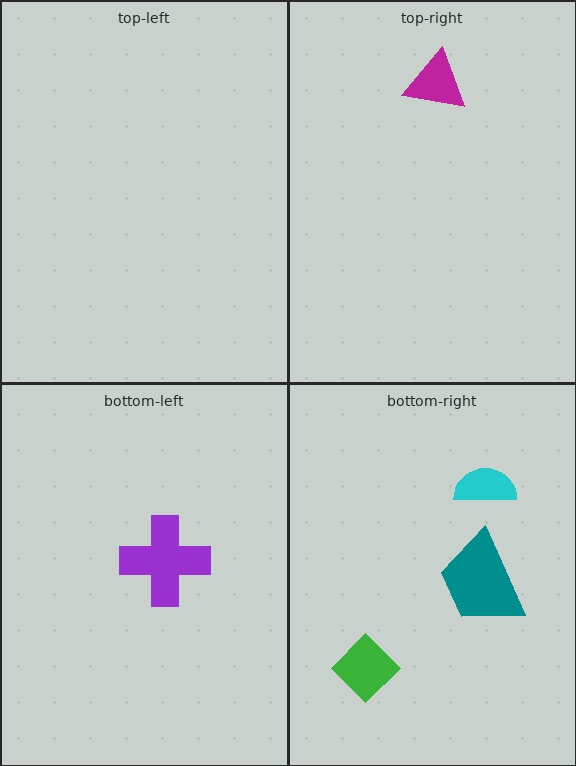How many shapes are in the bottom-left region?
1.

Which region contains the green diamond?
The bottom-right region.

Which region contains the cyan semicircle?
The bottom-right region.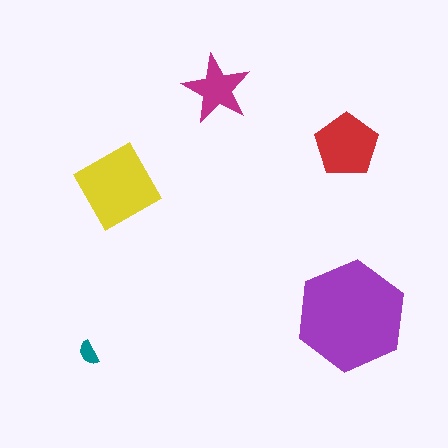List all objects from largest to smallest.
The purple hexagon, the yellow square, the red pentagon, the magenta star, the teal semicircle.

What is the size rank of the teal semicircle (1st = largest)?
5th.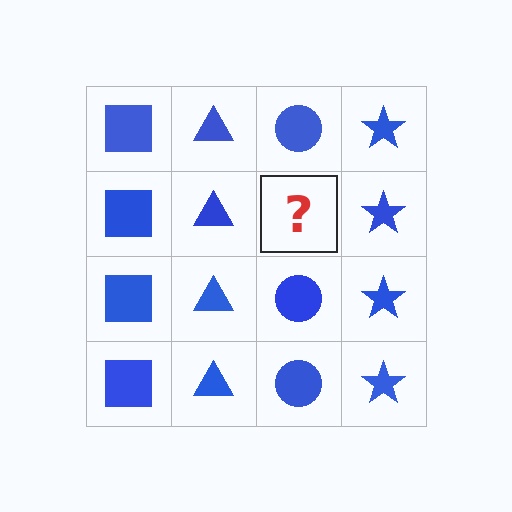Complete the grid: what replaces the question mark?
The question mark should be replaced with a blue circle.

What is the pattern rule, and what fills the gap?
The rule is that each column has a consistent shape. The gap should be filled with a blue circle.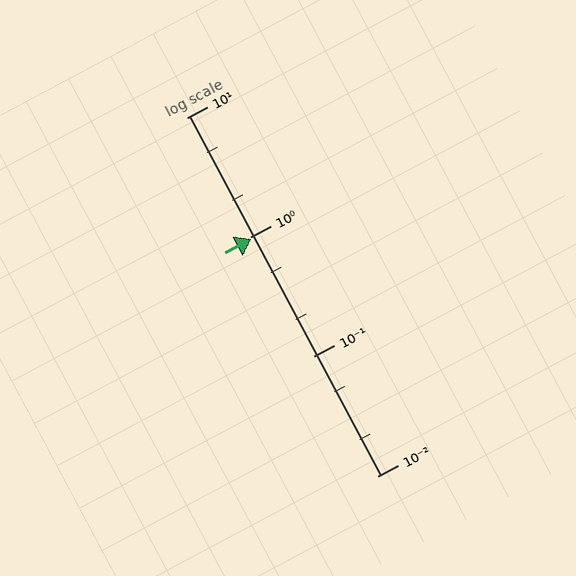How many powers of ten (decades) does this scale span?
The scale spans 3 decades, from 0.01 to 10.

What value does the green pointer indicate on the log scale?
The pointer indicates approximately 0.97.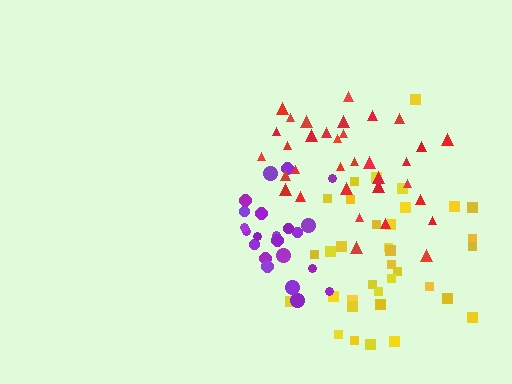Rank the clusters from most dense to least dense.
purple, red, yellow.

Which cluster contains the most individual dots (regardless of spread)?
Yellow (35).